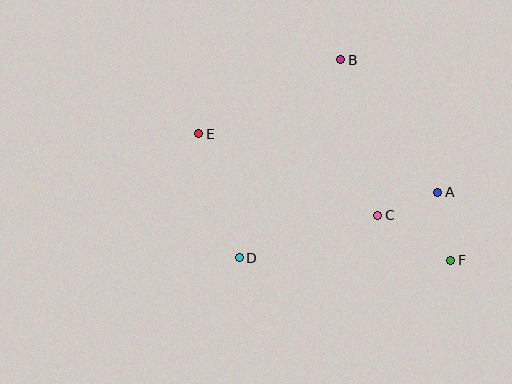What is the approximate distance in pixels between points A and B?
The distance between A and B is approximately 164 pixels.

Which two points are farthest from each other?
Points E and F are farthest from each other.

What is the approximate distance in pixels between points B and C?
The distance between B and C is approximately 159 pixels.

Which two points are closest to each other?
Points A and C are closest to each other.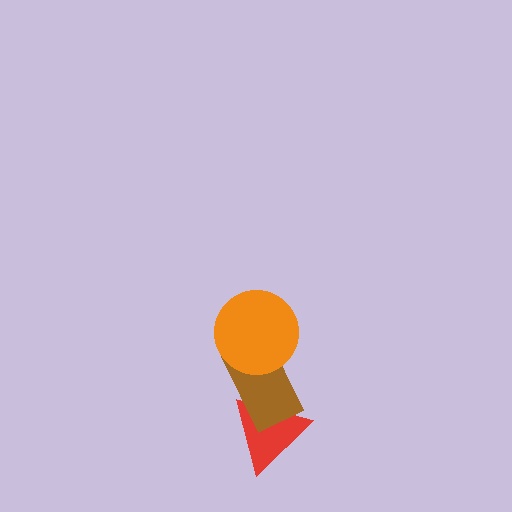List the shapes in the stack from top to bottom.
From top to bottom: the orange circle, the brown rectangle, the red triangle.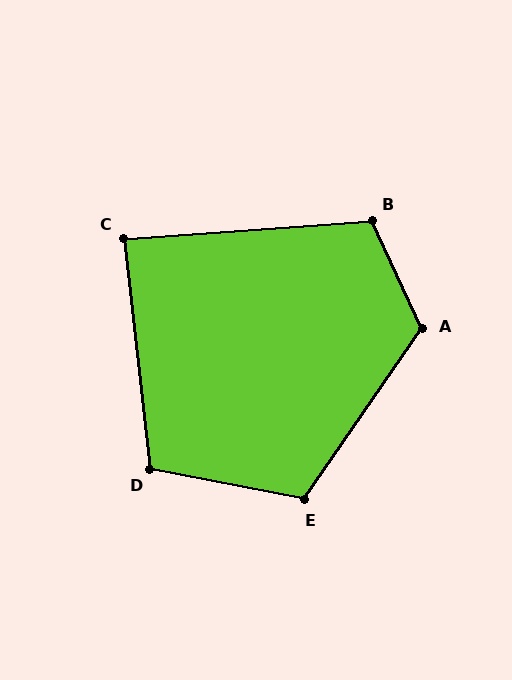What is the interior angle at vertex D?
Approximately 108 degrees (obtuse).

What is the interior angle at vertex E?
Approximately 113 degrees (obtuse).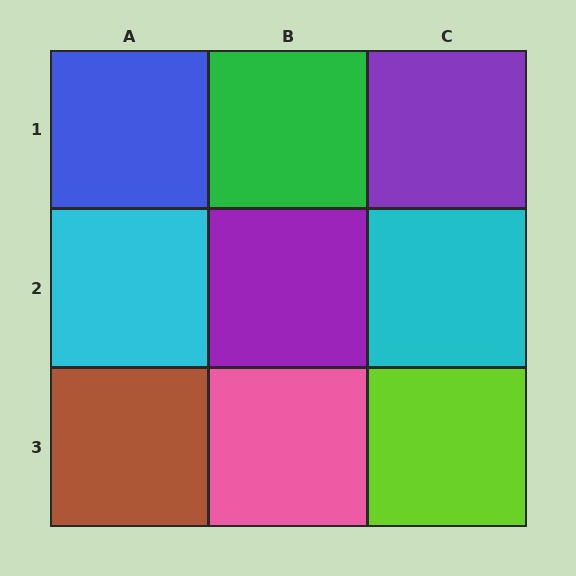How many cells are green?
1 cell is green.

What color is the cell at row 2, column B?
Purple.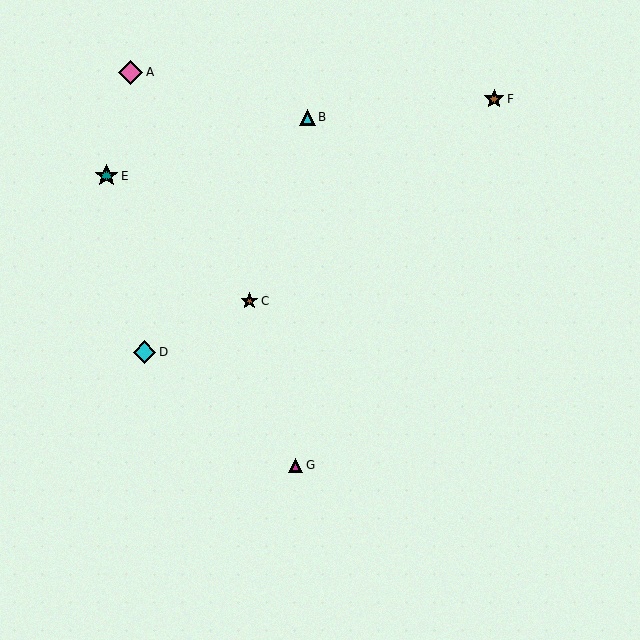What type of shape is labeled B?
Shape B is a cyan triangle.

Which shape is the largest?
The pink diamond (labeled A) is the largest.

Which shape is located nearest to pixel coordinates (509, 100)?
The brown star (labeled F) at (494, 99) is nearest to that location.